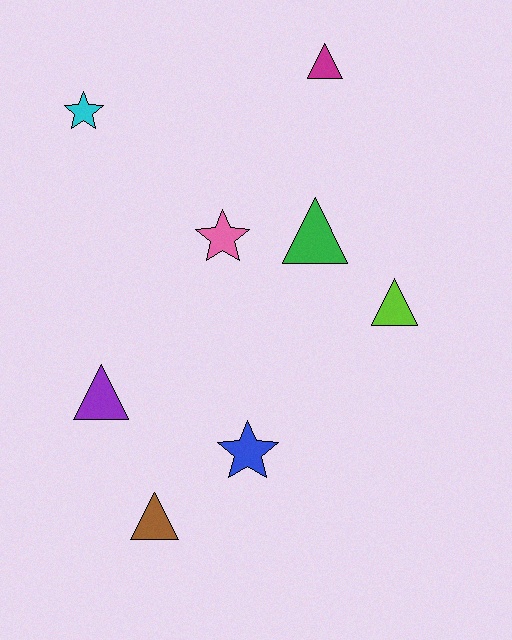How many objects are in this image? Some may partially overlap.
There are 8 objects.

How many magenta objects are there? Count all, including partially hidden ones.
There is 1 magenta object.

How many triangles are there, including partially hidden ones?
There are 5 triangles.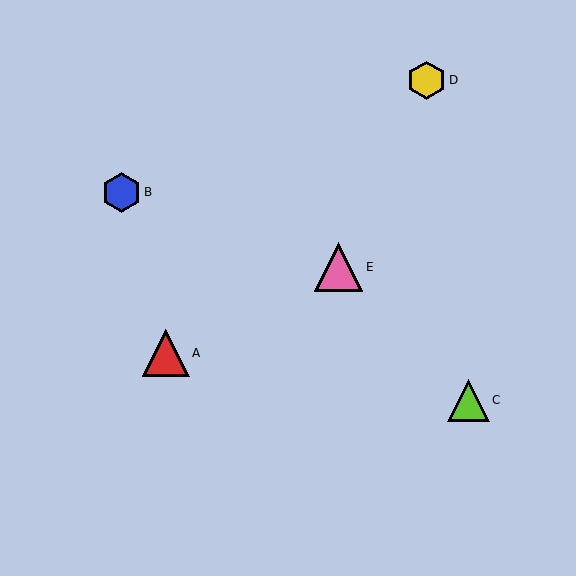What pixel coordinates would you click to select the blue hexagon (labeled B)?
Click at (121, 192) to select the blue hexagon B.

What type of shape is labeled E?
Shape E is a pink triangle.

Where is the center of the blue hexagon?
The center of the blue hexagon is at (121, 192).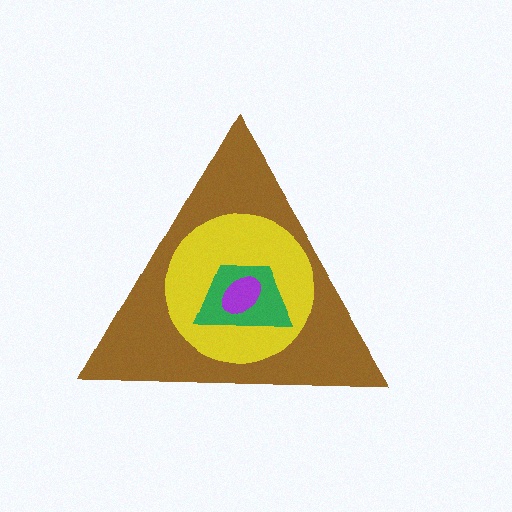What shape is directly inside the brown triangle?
The yellow circle.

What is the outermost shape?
The brown triangle.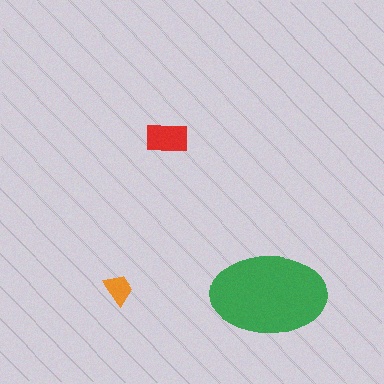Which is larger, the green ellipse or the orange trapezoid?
The green ellipse.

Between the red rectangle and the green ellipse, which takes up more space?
The green ellipse.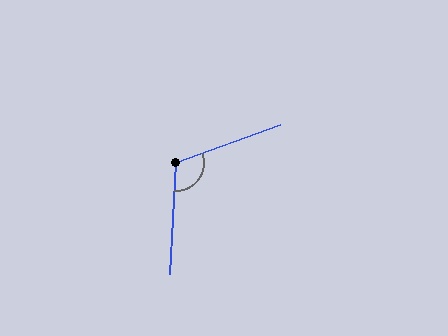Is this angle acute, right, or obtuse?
It is obtuse.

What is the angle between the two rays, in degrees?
Approximately 114 degrees.